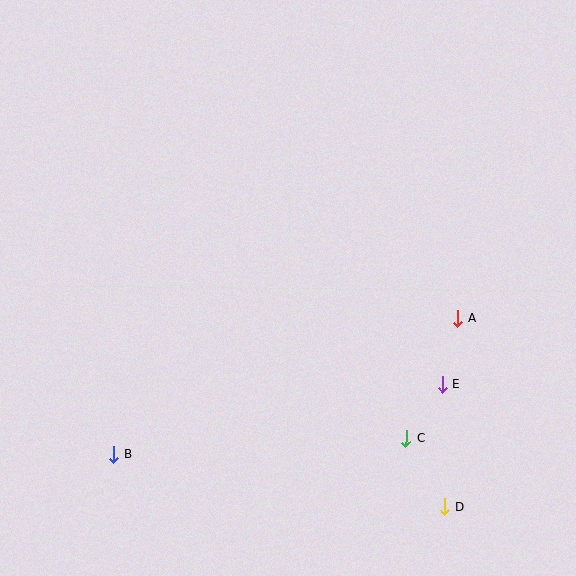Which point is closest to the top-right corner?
Point A is closest to the top-right corner.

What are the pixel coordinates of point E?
Point E is at (442, 384).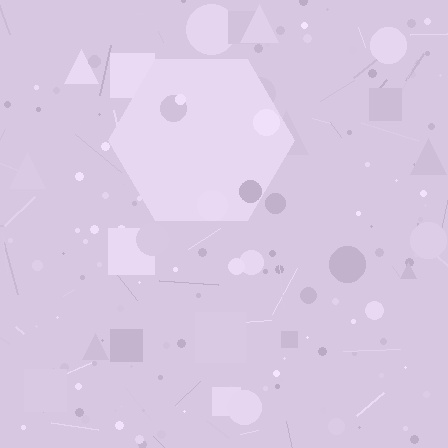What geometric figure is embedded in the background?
A hexagon is embedded in the background.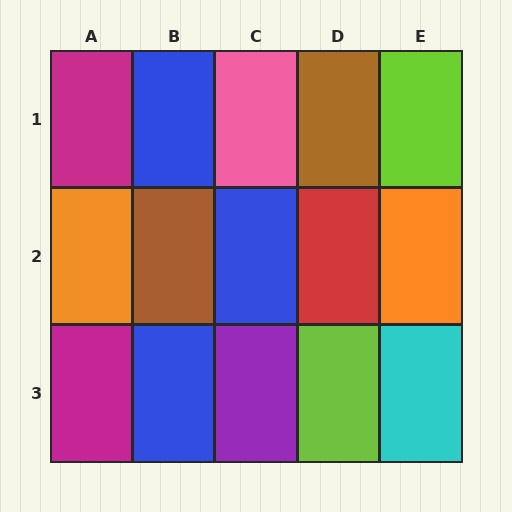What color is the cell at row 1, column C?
Pink.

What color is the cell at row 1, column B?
Blue.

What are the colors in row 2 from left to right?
Orange, brown, blue, red, orange.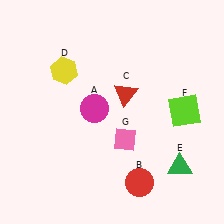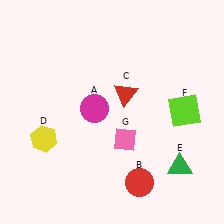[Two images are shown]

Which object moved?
The yellow hexagon (D) moved down.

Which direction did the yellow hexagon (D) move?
The yellow hexagon (D) moved down.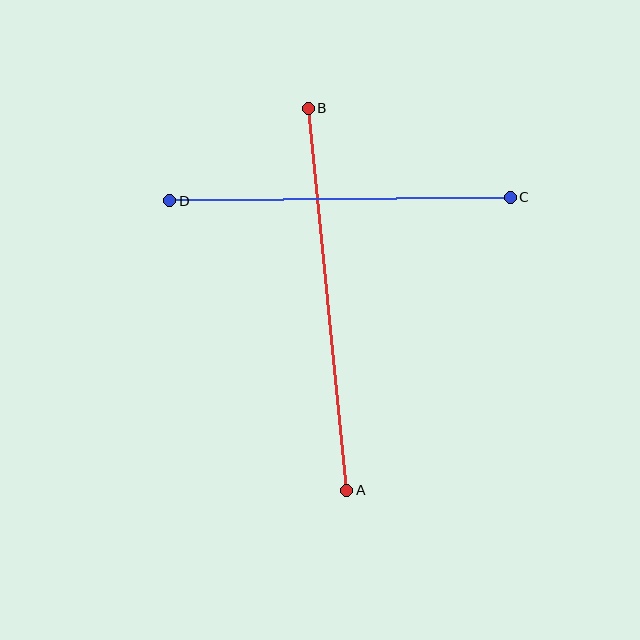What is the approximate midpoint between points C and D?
The midpoint is at approximately (340, 199) pixels.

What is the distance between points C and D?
The distance is approximately 340 pixels.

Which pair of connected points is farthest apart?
Points A and B are farthest apart.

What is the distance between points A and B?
The distance is approximately 384 pixels.